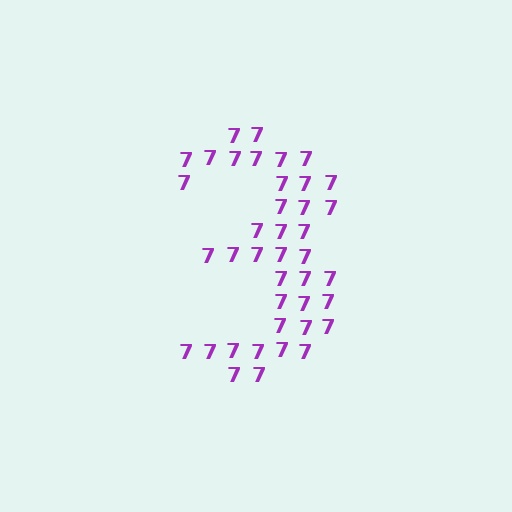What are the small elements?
The small elements are digit 7's.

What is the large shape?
The large shape is the digit 3.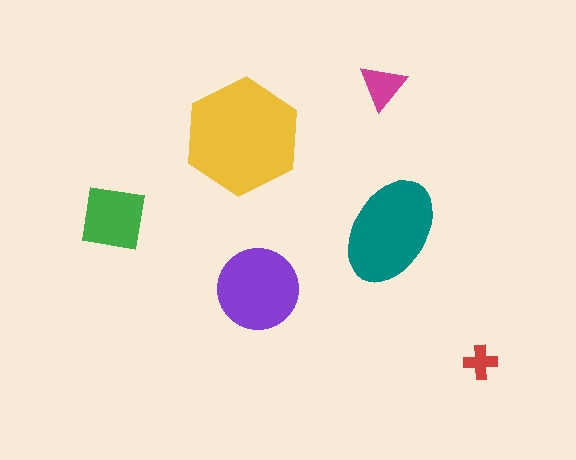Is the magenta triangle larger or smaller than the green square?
Smaller.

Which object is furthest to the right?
The red cross is rightmost.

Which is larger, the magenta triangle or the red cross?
The magenta triangle.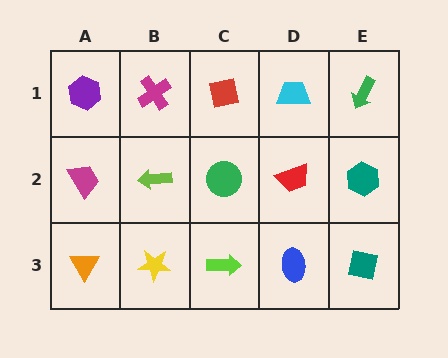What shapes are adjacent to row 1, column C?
A green circle (row 2, column C), a magenta cross (row 1, column B), a cyan trapezoid (row 1, column D).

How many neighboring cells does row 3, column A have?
2.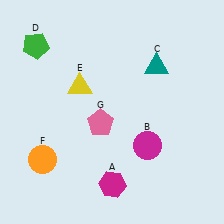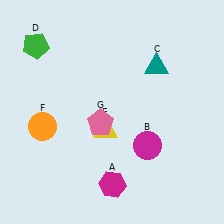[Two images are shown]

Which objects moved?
The objects that moved are: the yellow triangle (E), the orange circle (F).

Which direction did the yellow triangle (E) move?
The yellow triangle (E) moved down.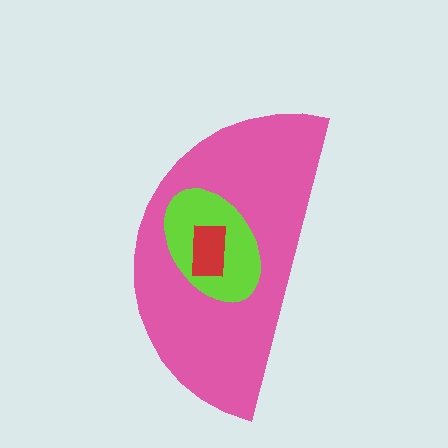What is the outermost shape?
The pink semicircle.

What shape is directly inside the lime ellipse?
The red rectangle.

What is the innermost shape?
The red rectangle.